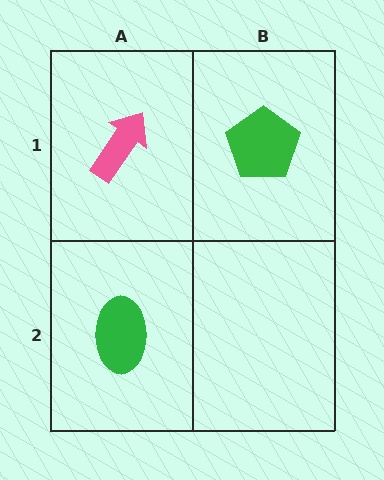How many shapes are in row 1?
2 shapes.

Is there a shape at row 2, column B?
No, that cell is empty.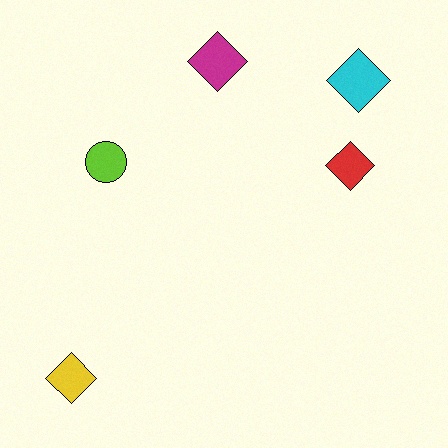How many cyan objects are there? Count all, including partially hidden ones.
There is 1 cyan object.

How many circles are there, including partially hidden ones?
There is 1 circle.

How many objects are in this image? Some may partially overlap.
There are 5 objects.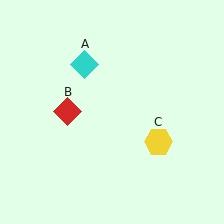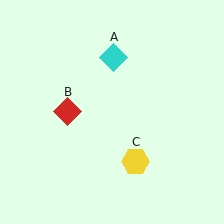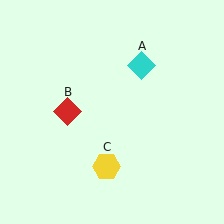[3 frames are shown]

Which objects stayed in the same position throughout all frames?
Red diamond (object B) remained stationary.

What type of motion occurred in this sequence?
The cyan diamond (object A), yellow hexagon (object C) rotated clockwise around the center of the scene.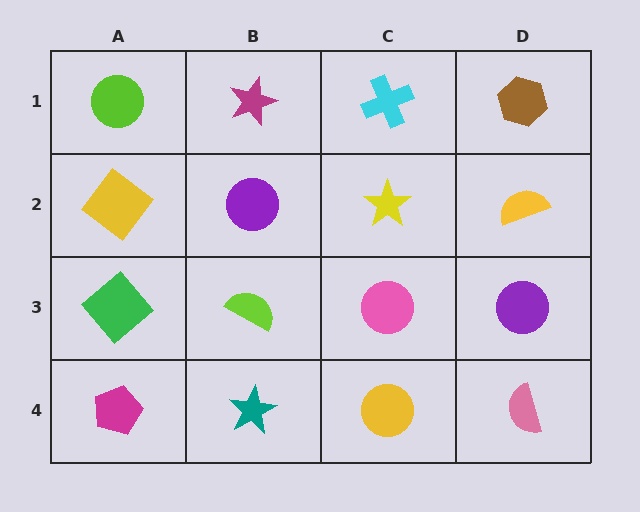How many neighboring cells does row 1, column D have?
2.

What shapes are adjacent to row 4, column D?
A purple circle (row 3, column D), a yellow circle (row 4, column C).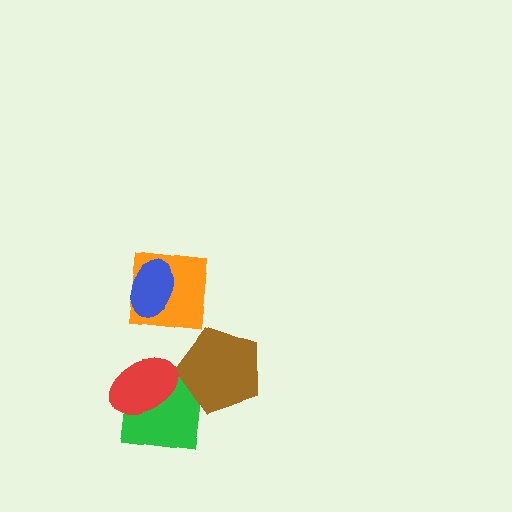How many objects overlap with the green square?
2 objects overlap with the green square.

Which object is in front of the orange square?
The blue ellipse is in front of the orange square.